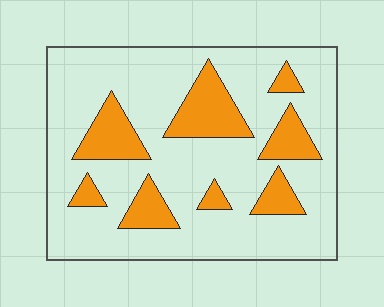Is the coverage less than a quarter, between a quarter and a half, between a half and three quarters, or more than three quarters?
Less than a quarter.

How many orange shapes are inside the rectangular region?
8.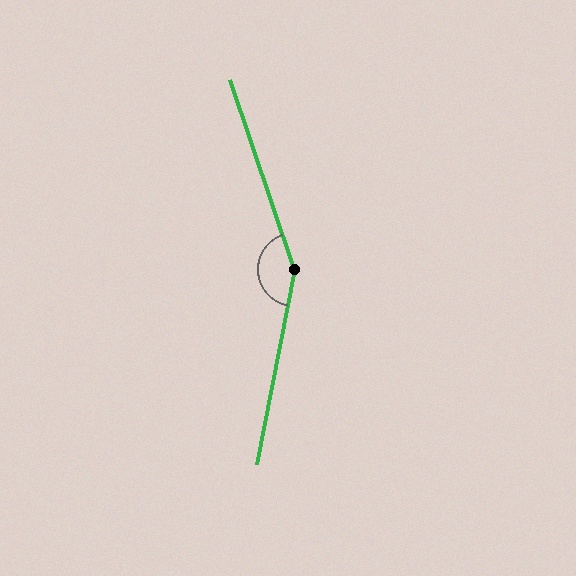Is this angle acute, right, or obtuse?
It is obtuse.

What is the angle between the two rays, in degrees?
Approximately 150 degrees.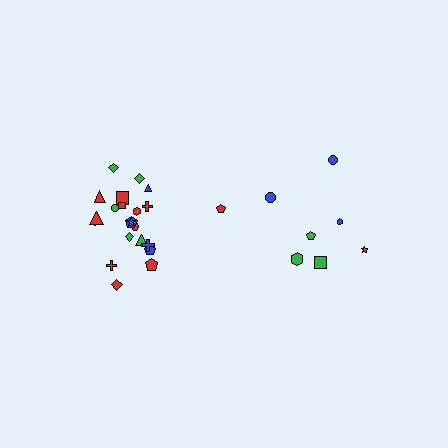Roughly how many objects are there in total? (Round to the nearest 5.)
Roughly 30 objects in total.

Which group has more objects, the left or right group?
The left group.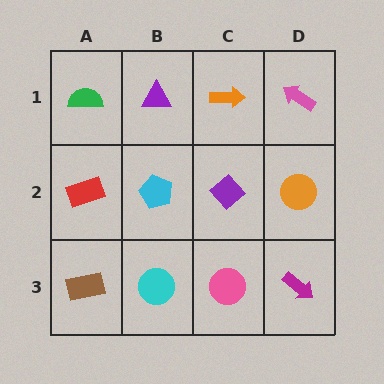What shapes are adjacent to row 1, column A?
A red rectangle (row 2, column A), a purple triangle (row 1, column B).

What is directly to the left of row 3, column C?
A cyan circle.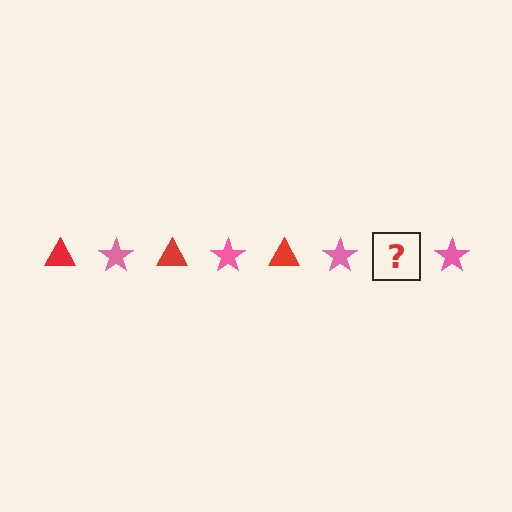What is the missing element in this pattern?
The missing element is a red triangle.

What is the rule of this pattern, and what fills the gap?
The rule is that the pattern alternates between red triangle and pink star. The gap should be filled with a red triangle.